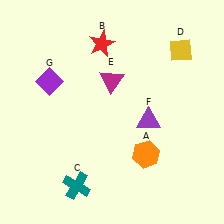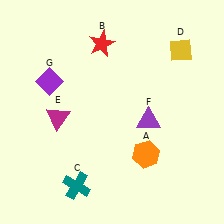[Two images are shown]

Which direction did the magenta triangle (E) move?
The magenta triangle (E) moved left.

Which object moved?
The magenta triangle (E) moved left.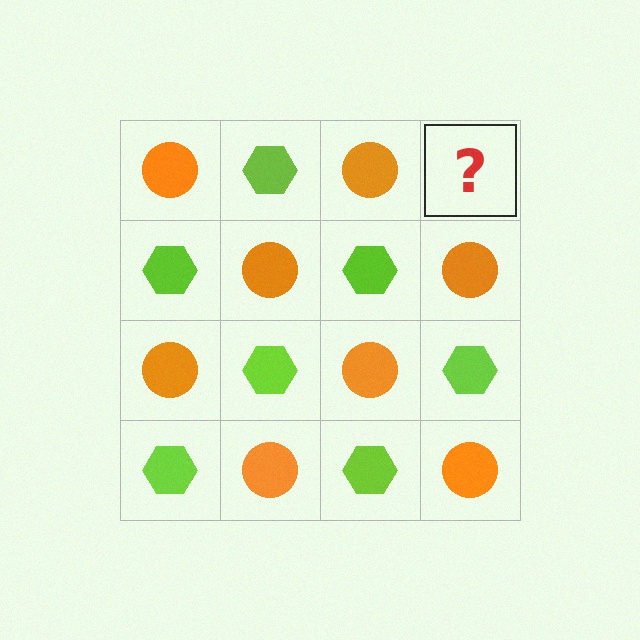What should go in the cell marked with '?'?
The missing cell should contain a lime hexagon.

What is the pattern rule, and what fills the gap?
The rule is that it alternates orange circle and lime hexagon in a checkerboard pattern. The gap should be filled with a lime hexagon.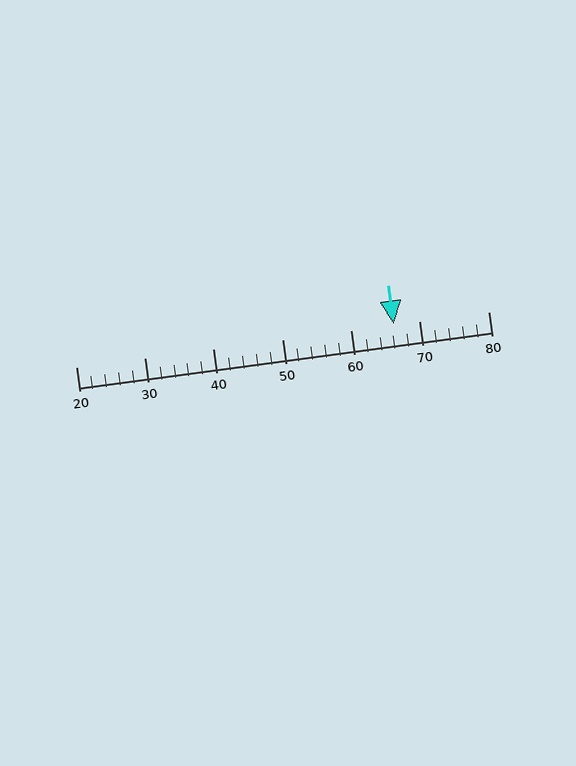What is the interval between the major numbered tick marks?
The major tick marks are spaced 10 units apart.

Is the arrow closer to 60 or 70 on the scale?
The arrow is closer to 70.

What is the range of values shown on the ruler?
The ruler shows values from 20 to 80.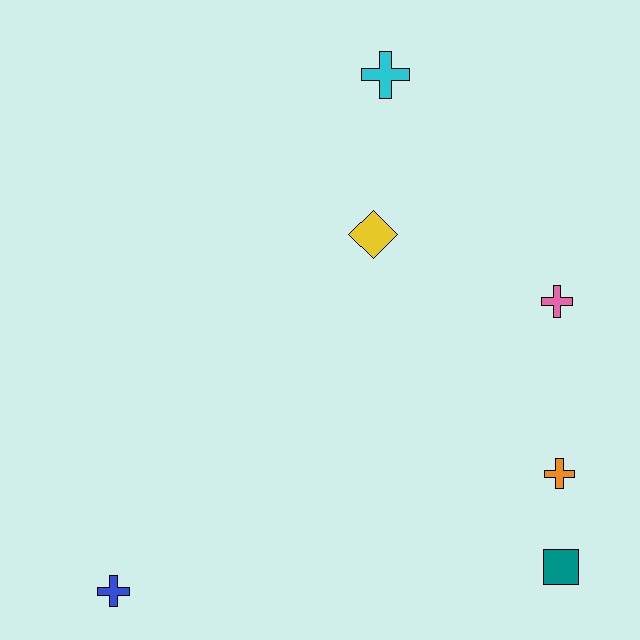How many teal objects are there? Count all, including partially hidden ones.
There is 1 teal object.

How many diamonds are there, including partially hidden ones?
There is 1 diamond.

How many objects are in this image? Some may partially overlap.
There are 6 objects.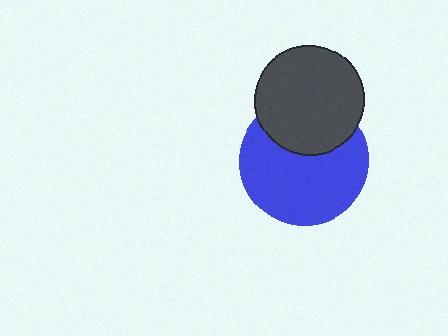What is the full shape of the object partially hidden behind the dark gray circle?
The partially hidden object is a blue circle.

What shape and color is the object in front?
The object in front is a dark gray circle.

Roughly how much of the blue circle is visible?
Most of it is visible (roughly 67%).